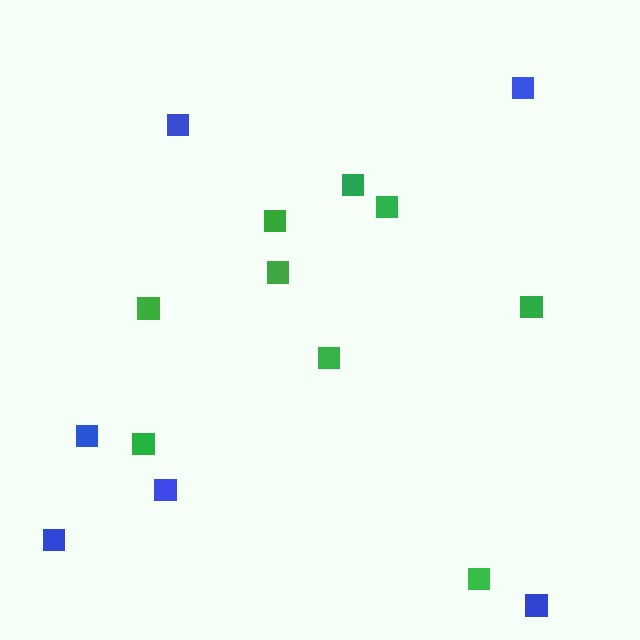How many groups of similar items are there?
There are 2 groups: one group of blue squares (6) and one group of green squares (9).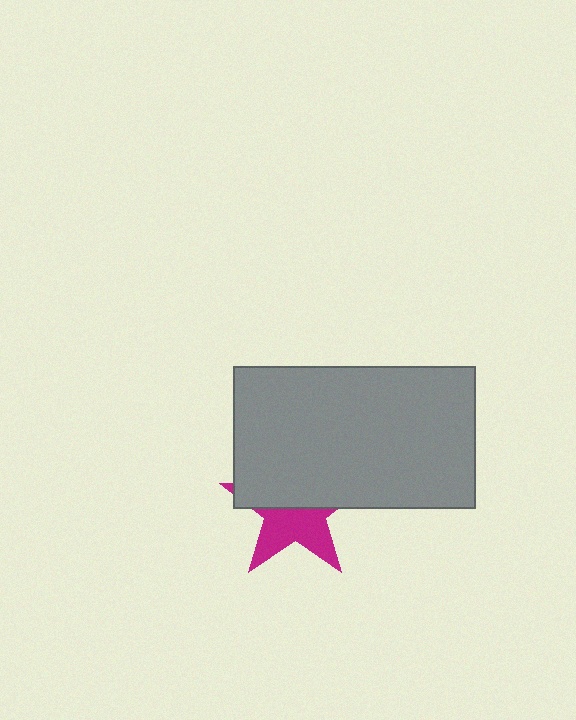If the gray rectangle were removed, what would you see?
You would see the complete magenta star.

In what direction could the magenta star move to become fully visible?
The magenta star could move down. That would shift it out from behind the gray rectangle entirely.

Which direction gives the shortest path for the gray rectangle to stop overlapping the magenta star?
Moving up gives the shortest separation.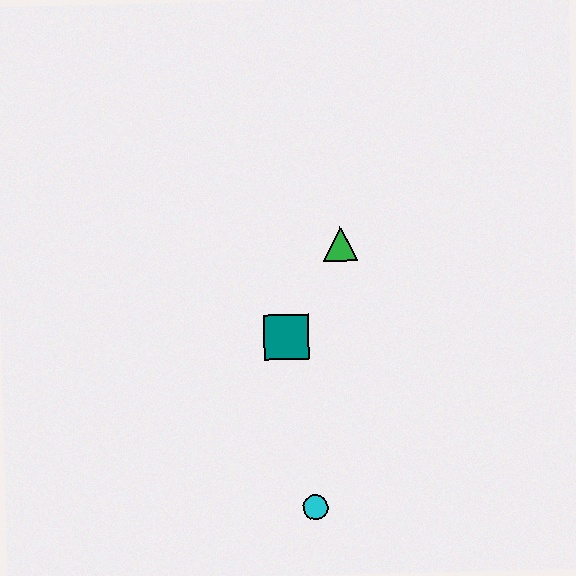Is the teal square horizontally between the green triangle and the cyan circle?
No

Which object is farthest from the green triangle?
The cyan circle is farthest from the green triangle.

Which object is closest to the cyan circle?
The teal square is closest to the cyan circle.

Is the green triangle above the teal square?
Yes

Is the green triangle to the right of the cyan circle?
Yes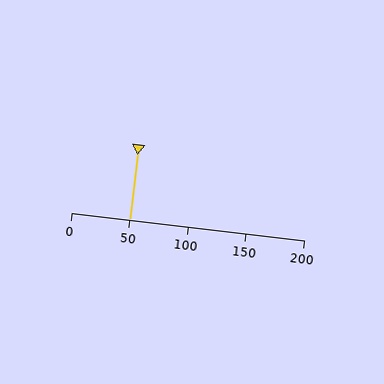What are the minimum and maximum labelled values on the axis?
The axis runs from 0 to 200.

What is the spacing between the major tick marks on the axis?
The major ticks are spaced 50 apart.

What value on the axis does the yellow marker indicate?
The marker indicates approximately 50.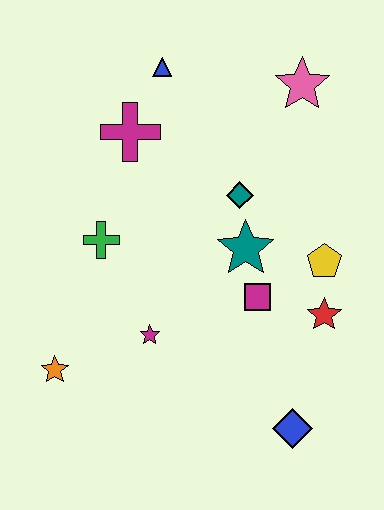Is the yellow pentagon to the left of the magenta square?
No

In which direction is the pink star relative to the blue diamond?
The pink star is above the blue diamond.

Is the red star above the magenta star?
Yes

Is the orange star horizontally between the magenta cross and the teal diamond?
No